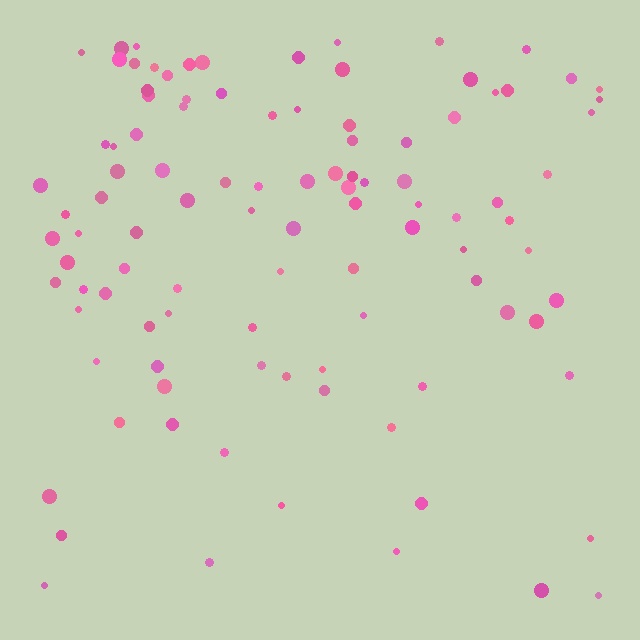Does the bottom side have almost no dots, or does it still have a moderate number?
Still a moderate number, just noticeably fewer than the top.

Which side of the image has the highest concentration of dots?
The top.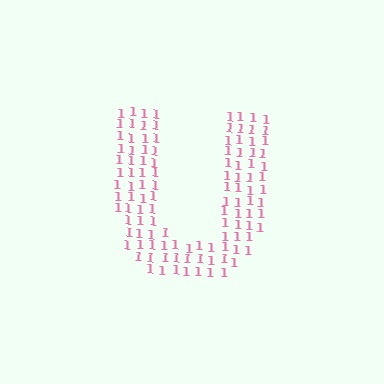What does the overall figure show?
The overall figure shows the letter U.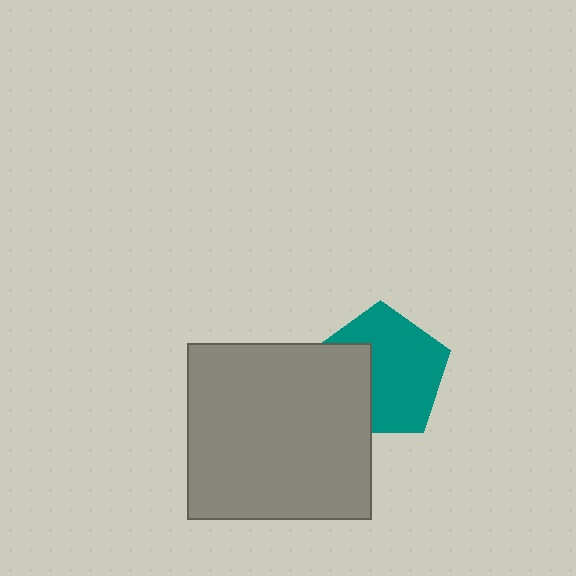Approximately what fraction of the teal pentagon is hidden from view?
Roughly 33% of the teal pentagon is hidden behind the gray rectangle.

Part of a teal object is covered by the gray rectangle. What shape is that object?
It is a pentagon.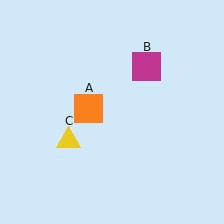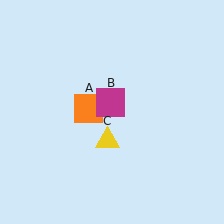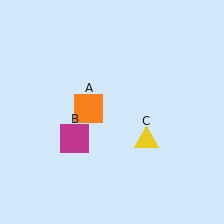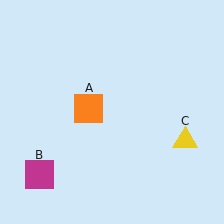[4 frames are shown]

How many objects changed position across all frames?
2 objects changed position: magenta square (object B), yellow triangle (object C).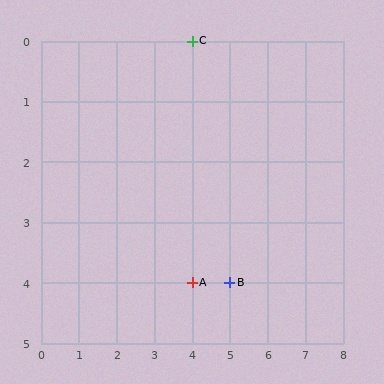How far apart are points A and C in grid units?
Points A and C are 4 rows apart.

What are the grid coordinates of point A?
Point A is at grid coordinates (4, 4).